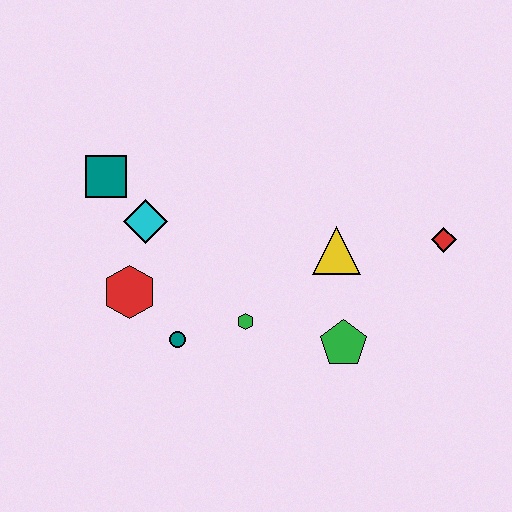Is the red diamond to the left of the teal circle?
No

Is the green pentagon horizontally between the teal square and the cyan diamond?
No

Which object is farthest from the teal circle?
The red diamond is farthest from the teal circle.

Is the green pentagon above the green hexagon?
No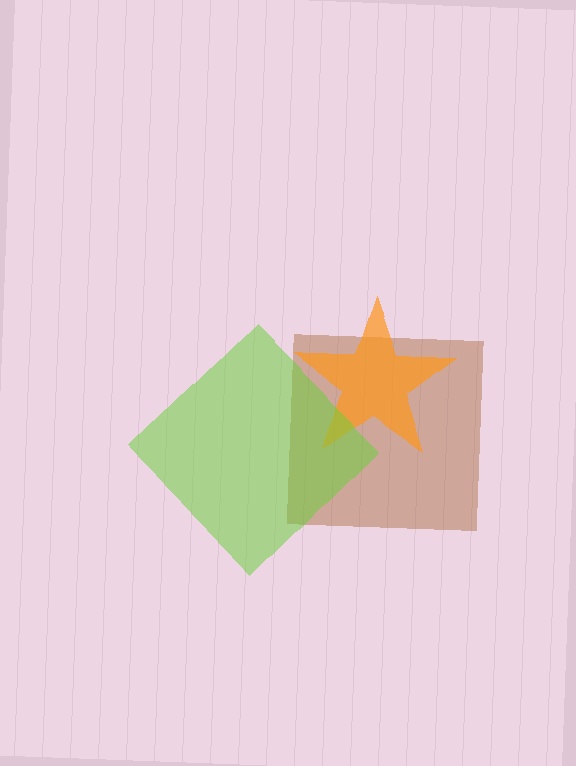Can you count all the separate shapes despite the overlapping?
Yes, there are 3 separate shapes.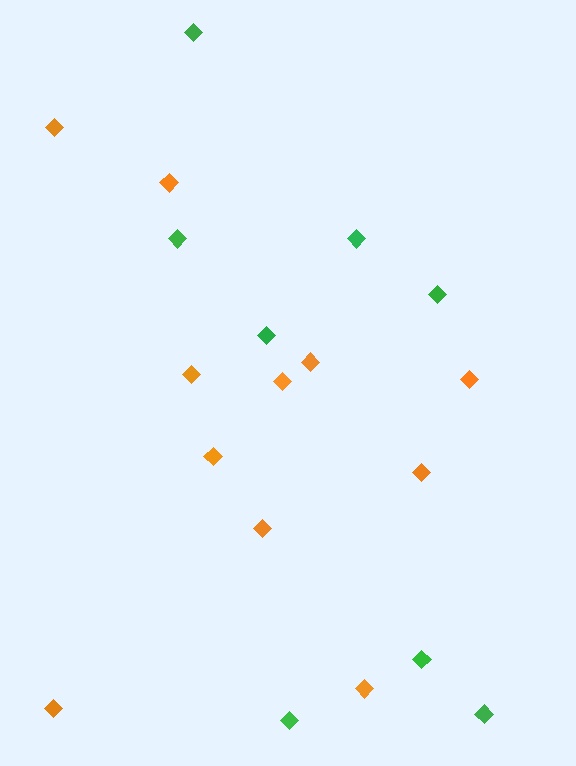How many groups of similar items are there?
There are 2 groups: one group of green diamonds (8) and one group of orange diamonds (11).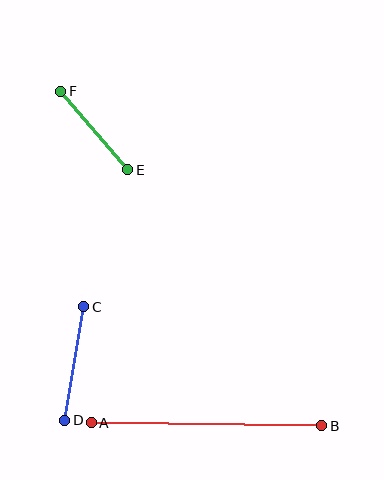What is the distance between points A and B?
The distance is approximately 230 pixels.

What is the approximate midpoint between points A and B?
The midpoint is at approximately (206, 424) pixels.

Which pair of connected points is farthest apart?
Points A and B are farthest apart.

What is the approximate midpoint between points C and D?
The midpoint is at approximately (74, 363) pixels.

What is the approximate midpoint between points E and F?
The midpoint is at approximately (94, 131) pixels.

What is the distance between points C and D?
The distance is approximately 115 pixels.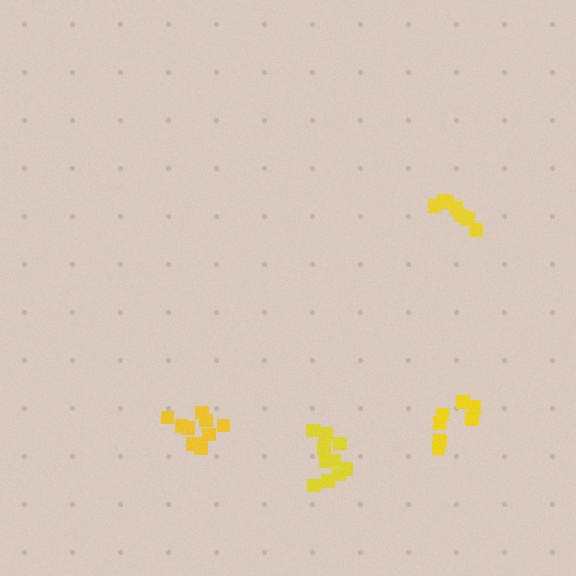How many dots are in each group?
Group 1: 8 dots, Group 2: 10 dots, Group 3: 7 dots, Group 4: 10 dots (35 total).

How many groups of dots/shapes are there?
There are 4 groups.